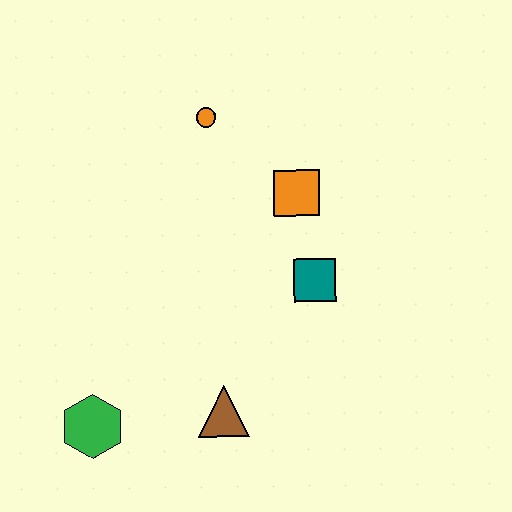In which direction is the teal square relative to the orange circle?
The teal square is below the orange circle.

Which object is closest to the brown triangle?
The green hexagon is closest to the brown triangle.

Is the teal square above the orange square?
No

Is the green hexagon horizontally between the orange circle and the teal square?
No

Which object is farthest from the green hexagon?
The orange circle is farthest from the green hexagon.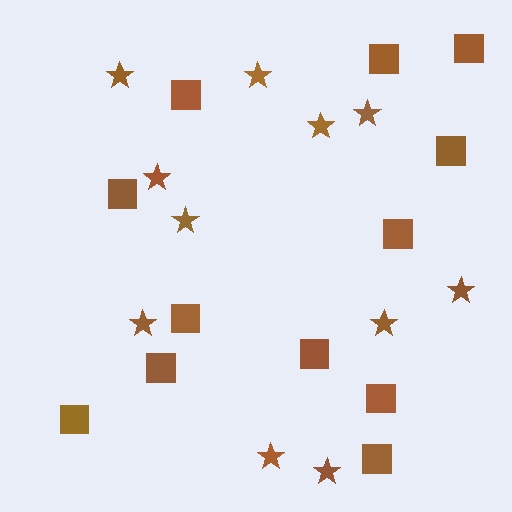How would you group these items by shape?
There are 2 groups: one group of squares (12) and one group of stars (11).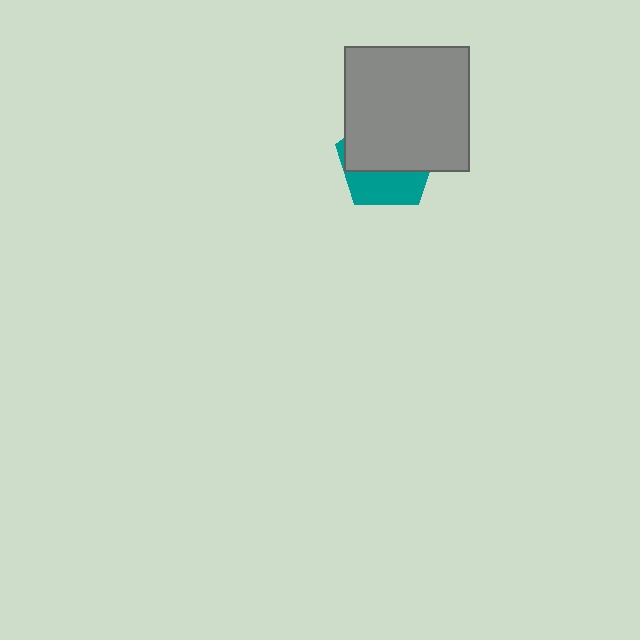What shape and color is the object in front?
The object in front is a gray square.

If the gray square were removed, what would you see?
You would see the complete teal pentagon.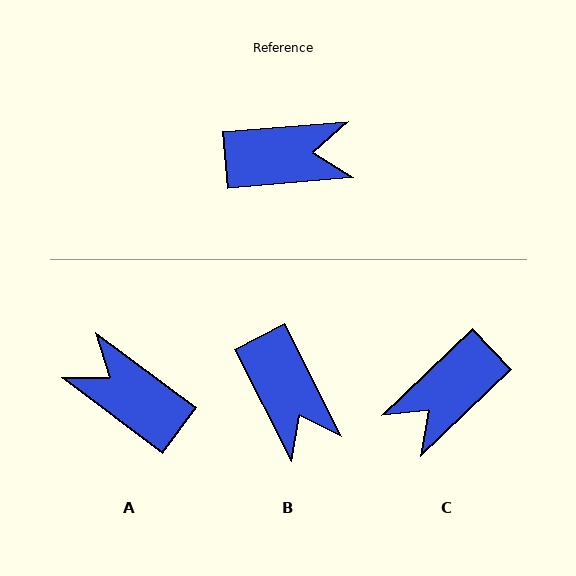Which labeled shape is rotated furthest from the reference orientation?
C, about 141 degrees away.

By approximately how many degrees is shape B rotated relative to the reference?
Approximately 68 degrees clockwise.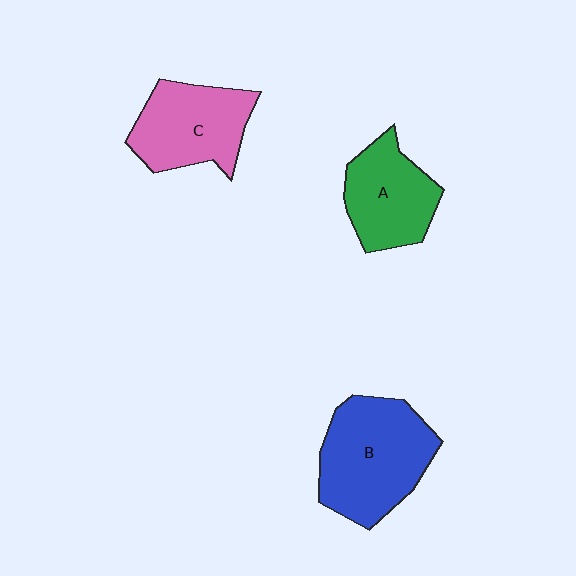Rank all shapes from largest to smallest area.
From largest to smallest: B (blue), C (pink), A (green).